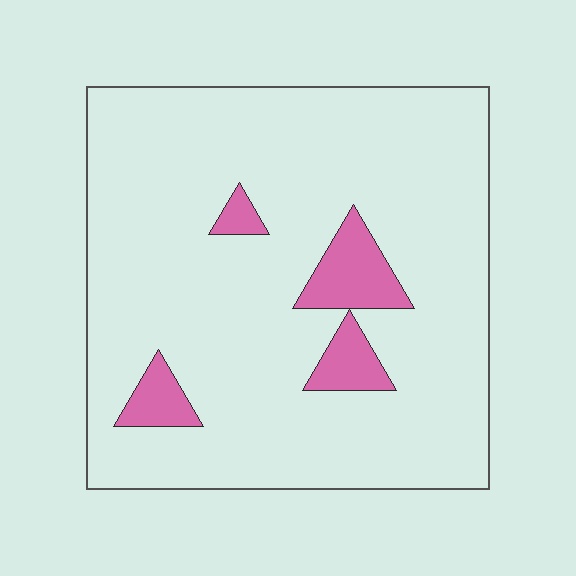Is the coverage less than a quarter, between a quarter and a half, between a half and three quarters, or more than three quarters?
Less than a quarter.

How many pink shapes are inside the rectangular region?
4.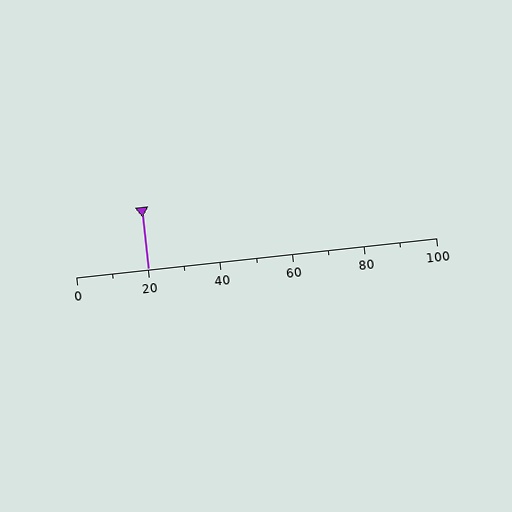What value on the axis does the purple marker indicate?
The marker indicates approximately 20.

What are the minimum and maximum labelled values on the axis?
The axis runs from 0 to 100.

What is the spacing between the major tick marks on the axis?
The major ticks are spaced 20 apart.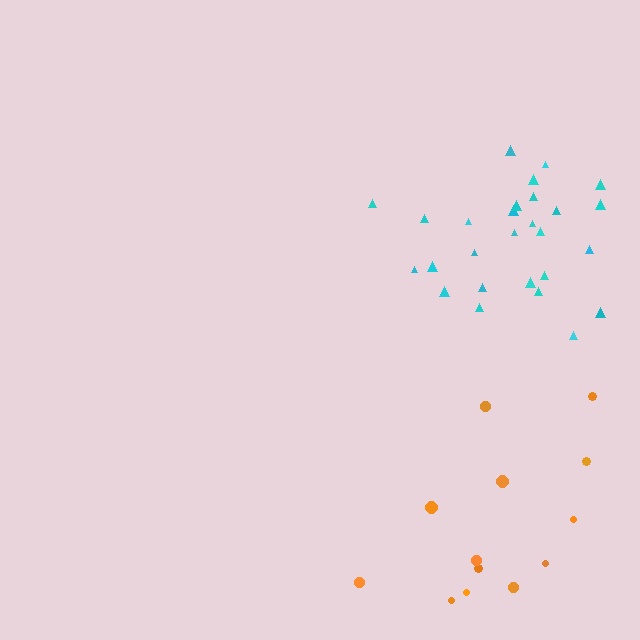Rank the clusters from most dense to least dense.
cyan, orange.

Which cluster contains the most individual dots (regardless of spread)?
Cyan (27).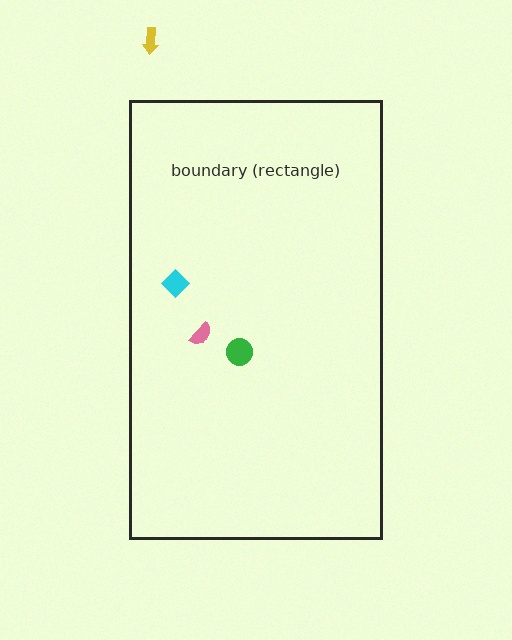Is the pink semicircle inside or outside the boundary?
Inside.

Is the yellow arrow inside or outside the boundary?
Outside.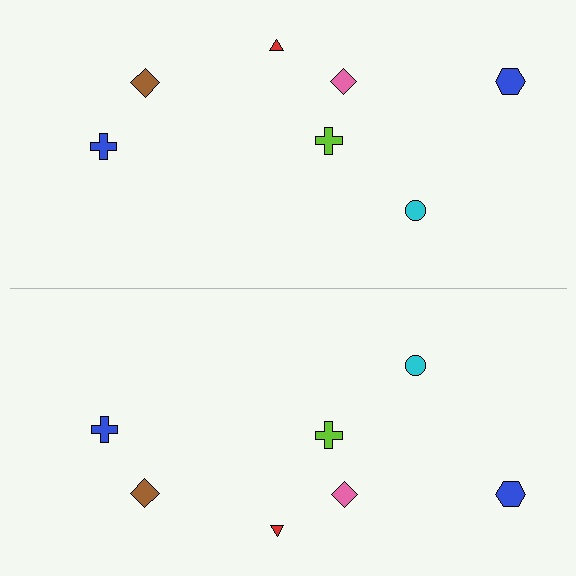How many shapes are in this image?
There are 14 shapes in this image.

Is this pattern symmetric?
Yes, this pattern has bilateral (reflection) symmetry.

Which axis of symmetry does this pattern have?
The pattern has a horizontal axis of symmetry running through the center of the image.